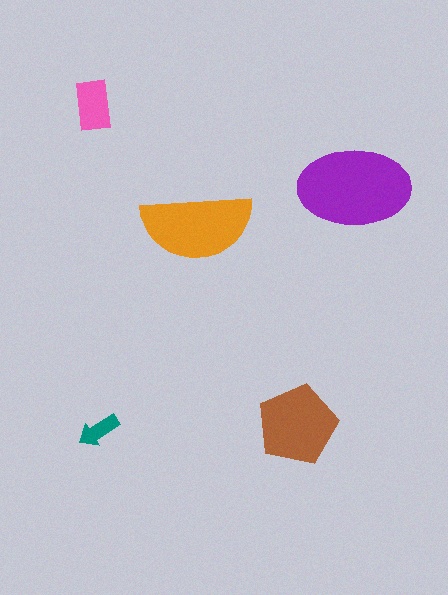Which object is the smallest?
The teal arrow.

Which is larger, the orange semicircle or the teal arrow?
The orange semicircle.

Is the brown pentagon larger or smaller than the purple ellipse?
Smaller.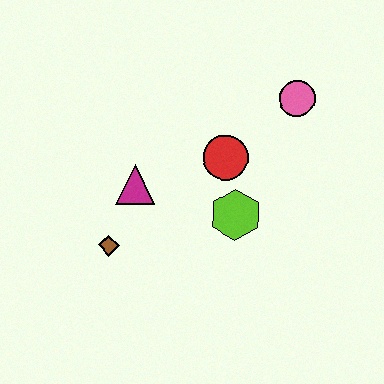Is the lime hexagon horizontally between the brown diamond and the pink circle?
Yes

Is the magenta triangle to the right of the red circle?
No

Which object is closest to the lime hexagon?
The red circle is closest to the lime hexagon.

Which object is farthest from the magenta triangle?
The pink circle is farthest from the magenta triangle.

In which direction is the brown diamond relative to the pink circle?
The brown diamond is to the left of the pink circle.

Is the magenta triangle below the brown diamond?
No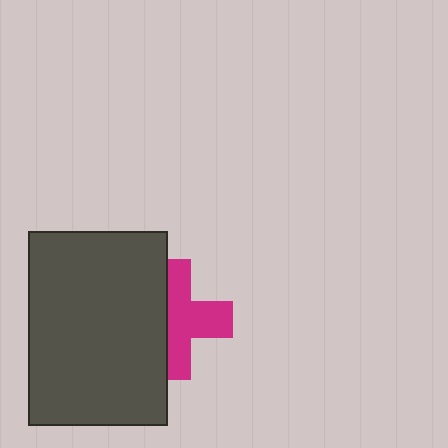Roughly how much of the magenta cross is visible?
About half of it is visible (roughly 58%).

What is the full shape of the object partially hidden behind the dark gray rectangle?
The partially hidden object is a magenta cross.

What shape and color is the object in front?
The object in front is a dark gray rectangle.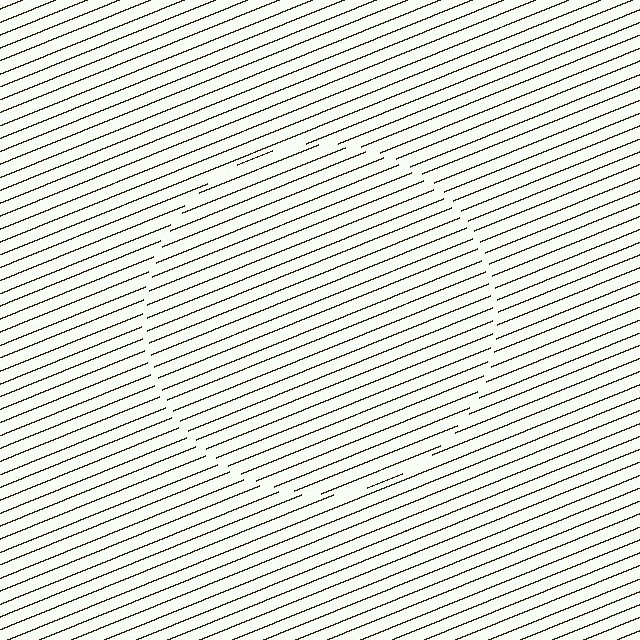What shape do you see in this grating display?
An illusory circle. The interior of the shape contains the same grating, shifted by half a period — the contour is defined by the phase discontinuity where line-ends from the inner and outer gratings abut.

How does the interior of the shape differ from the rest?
The interior of the shape contains the same grating, shifted by half a period — the contour is defined by the phase discontinuity where line-ends from the inner and outer gratings abut.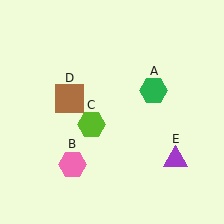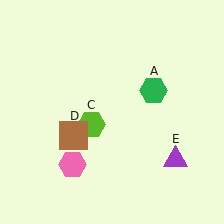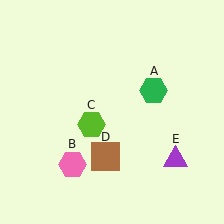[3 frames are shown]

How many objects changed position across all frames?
1 object changed position: brown square (object D).